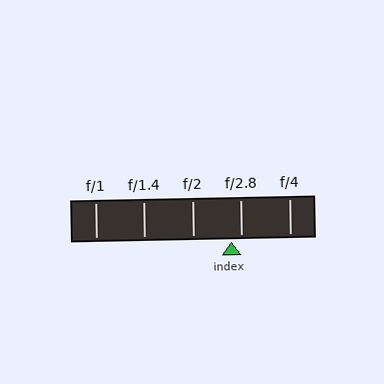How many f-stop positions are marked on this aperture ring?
There are 5 f-stop positions marked.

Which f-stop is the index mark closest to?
The index mark is closest to f/2.8.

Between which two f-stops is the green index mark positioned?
The index mark is between f/2 and f/2.8.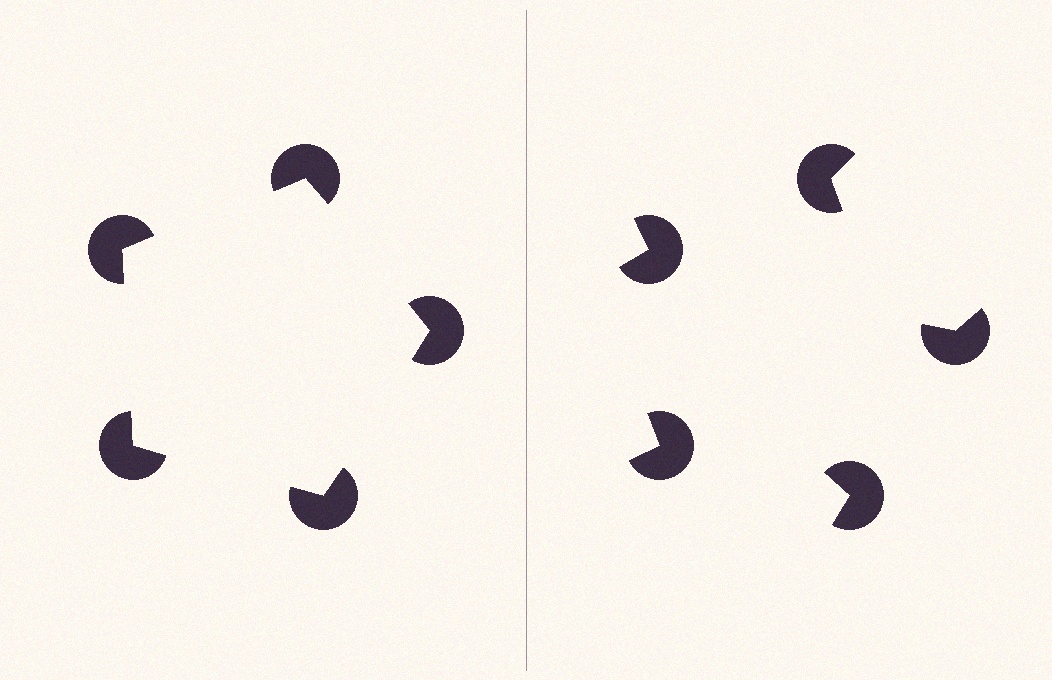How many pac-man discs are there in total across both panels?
10 — 5 on each side.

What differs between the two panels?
The pac-man discs are positioned identically on both sides; only the wedge orientations differ. On the left they align to a pentagon; on the right they are misaligned.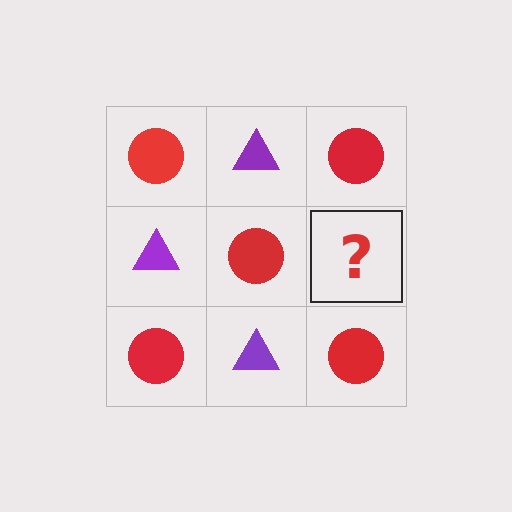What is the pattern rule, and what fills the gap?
The rule is that it alternates red circle and purple triangle in a checkerboard pattern. The gap should be filled with a purple triangle.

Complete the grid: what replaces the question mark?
The question mark should be replaced with a purple triangle.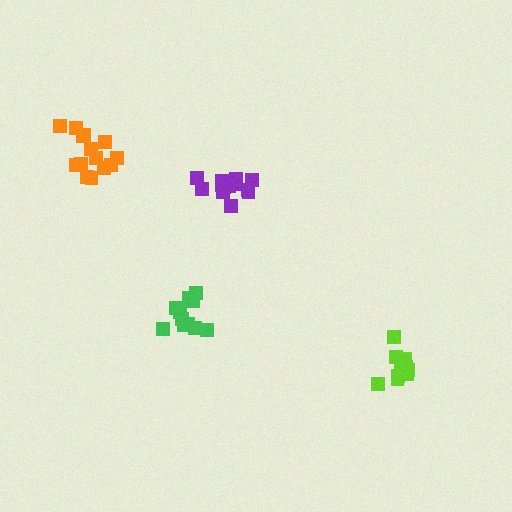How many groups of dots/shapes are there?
There are 4 groups.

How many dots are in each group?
Group 1: 12 dots, Group 2: 14 dots, Group 3: 11 dots, Group 4: 14 dots (51 total).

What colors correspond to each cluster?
The clusters are colored: lime, orange, green, purple.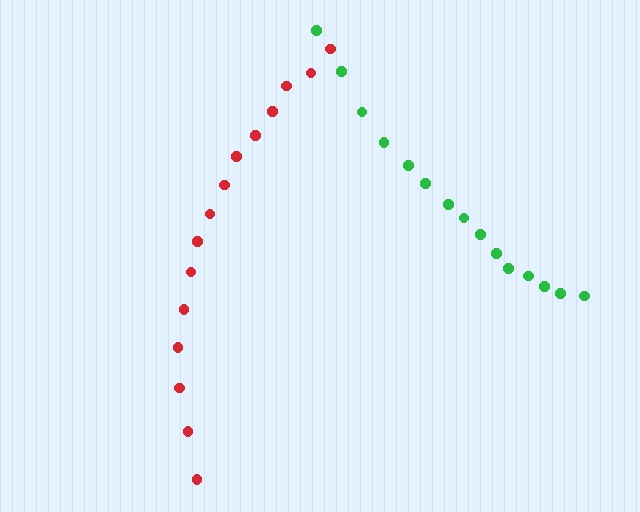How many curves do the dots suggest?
There are 2 distinct paths.